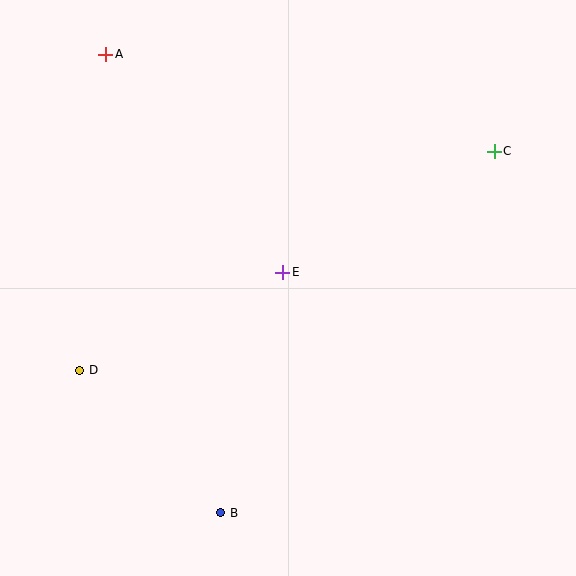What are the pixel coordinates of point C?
Point C is at (494, 151).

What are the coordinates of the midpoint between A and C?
The midpoint between A and C is at (300, 103).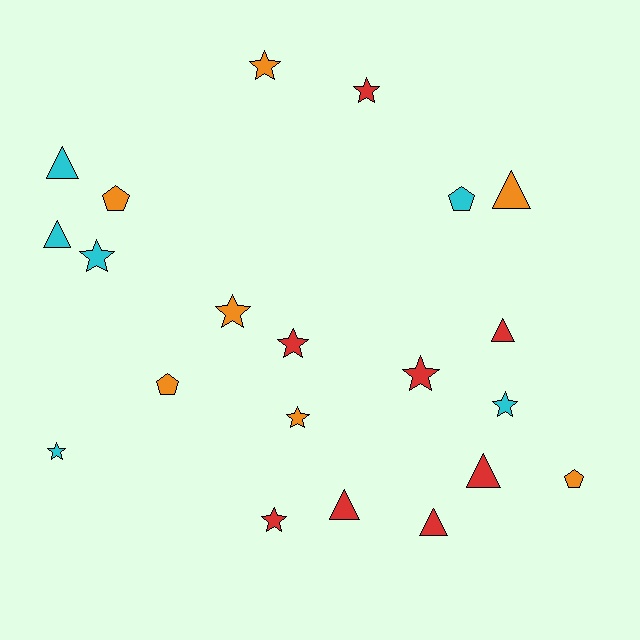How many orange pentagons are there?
There are 3 orange pentagons.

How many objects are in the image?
There are 21 objects.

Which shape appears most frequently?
Star, with 10 objects.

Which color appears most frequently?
Red, with 8 objects.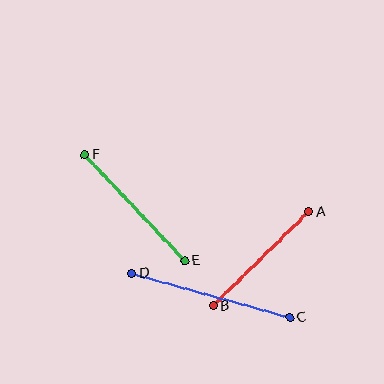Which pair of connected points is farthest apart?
Points C and D are farthest apart.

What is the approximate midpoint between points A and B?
The midpoint is at approximately (261, 259) pixels.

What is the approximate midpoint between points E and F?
The midpoint is at approximately (135, 208) pixels.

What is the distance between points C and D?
The distance is approximately 164 pixels.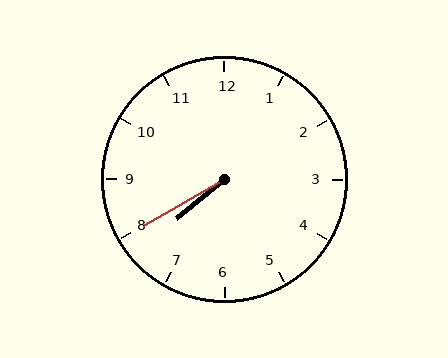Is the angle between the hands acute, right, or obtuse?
It is acute.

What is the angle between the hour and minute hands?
Approximately 10 degrees.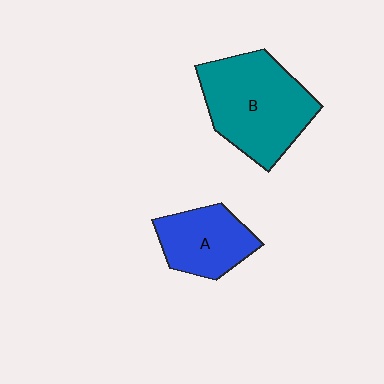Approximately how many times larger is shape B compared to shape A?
Approximately 1.6 times.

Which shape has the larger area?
Shape B (teal).